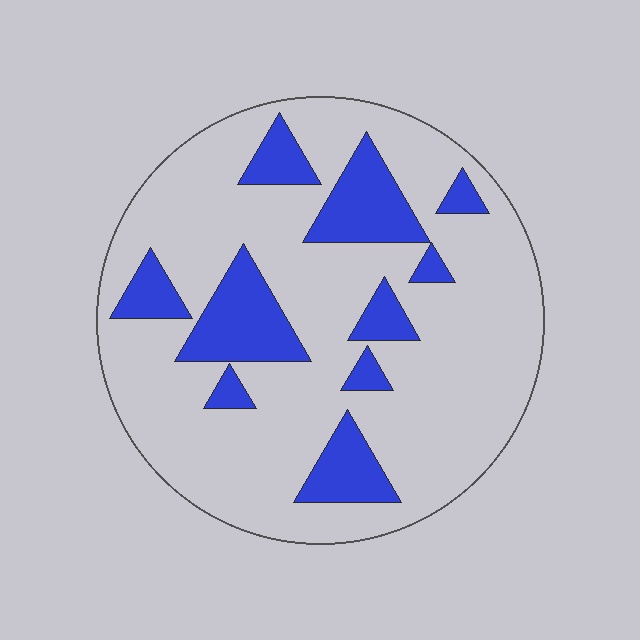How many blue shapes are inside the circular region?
10.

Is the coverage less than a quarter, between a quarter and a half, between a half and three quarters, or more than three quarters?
Less than a quarter.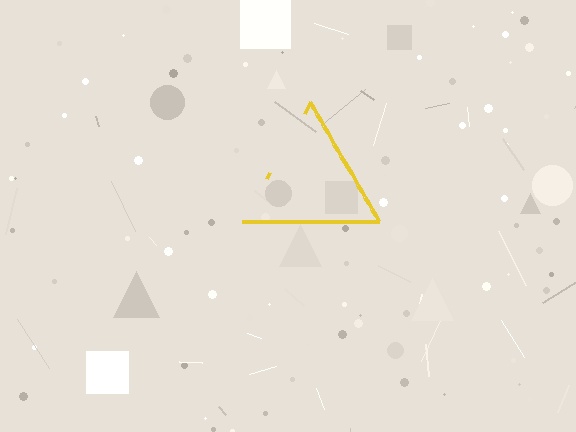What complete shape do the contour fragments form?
The contour fragments form a triangle.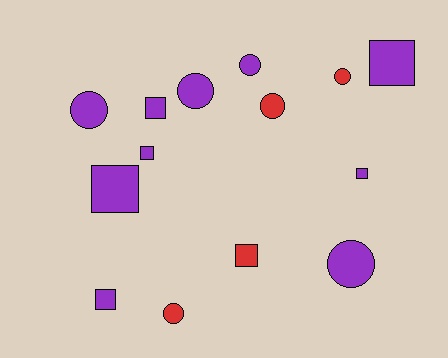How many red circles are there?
There are 3 red circles.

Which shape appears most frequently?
Square, with 7 objects.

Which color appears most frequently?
Purple, with 10 objects.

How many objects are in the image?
There are 14 objects.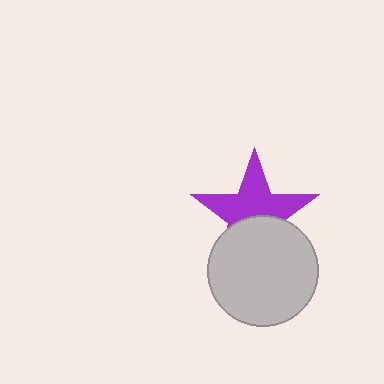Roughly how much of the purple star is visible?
About half of it is visible (roughly 58%).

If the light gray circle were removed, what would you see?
You would see the complete purple star.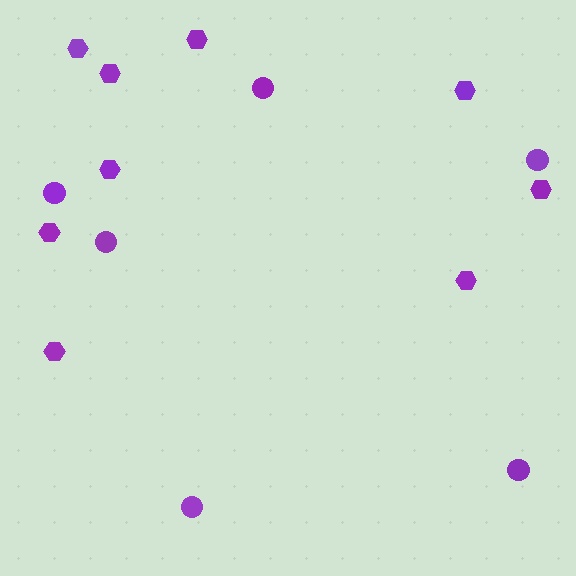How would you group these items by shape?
There are 2 groups: one group of hexagons (9) and one group of circles (6).